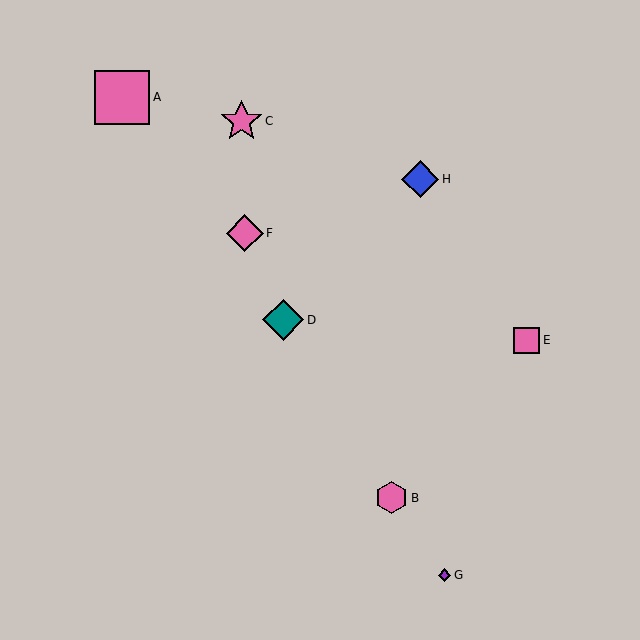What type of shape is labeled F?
Shape F is a pink diamond.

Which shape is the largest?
The pink square (labeled A) is the largest.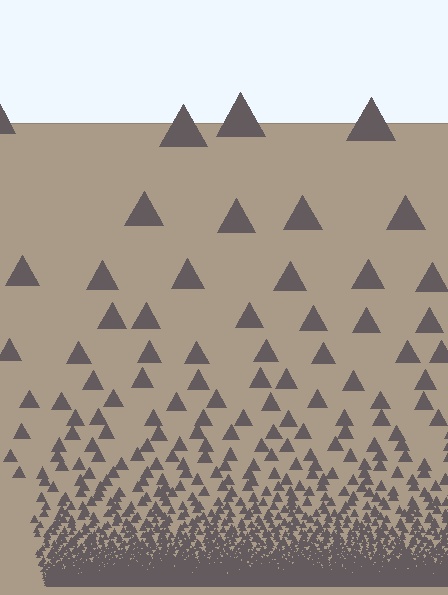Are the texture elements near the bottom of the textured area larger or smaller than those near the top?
Smaller. The gradient is inverted — elements near the bottom are smaller and denser.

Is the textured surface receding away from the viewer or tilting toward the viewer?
The surface appears to tilt toward the viewer. Texture elements get larger and sparser toward the top.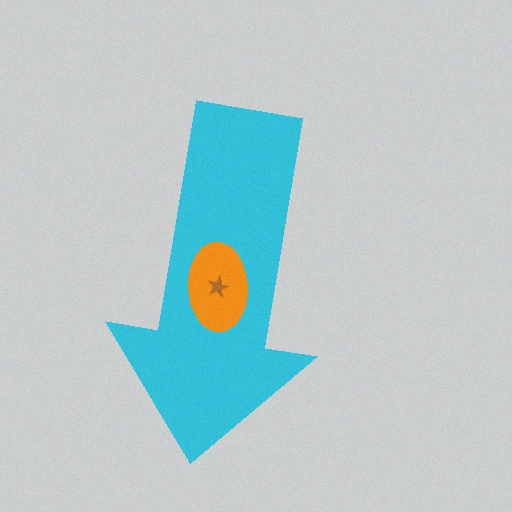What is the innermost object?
The brown star.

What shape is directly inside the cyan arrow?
The orange ellipse.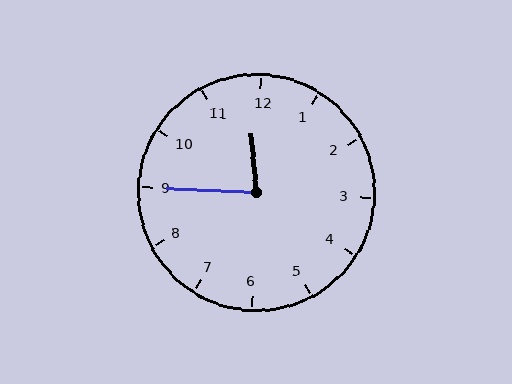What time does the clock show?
11:45.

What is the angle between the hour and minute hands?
Approximately 82 degrees.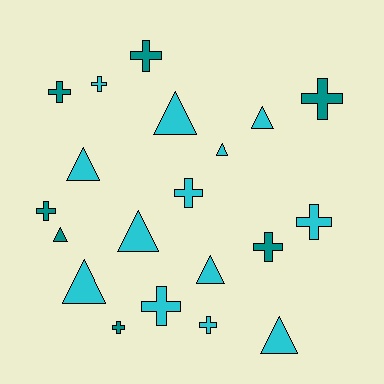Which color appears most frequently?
Cyan, with 13 objects.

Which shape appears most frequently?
Cross, with 11 objects.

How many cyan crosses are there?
There are 5 cyan crosses.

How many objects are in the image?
There are 20 objects.